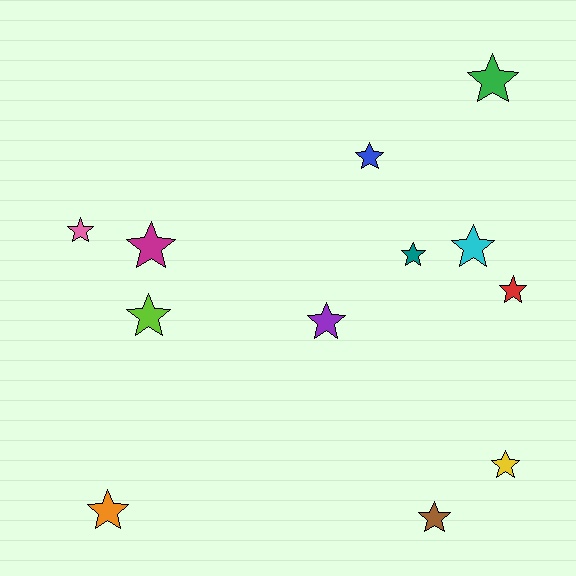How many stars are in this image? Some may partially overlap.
There are 12 stars.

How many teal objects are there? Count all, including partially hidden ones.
There is 1 teal object.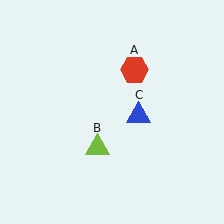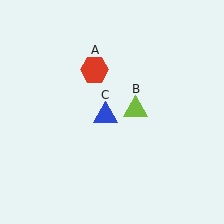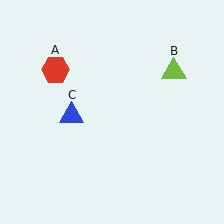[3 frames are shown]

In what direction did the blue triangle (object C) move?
The blue triangle (object C) moved left.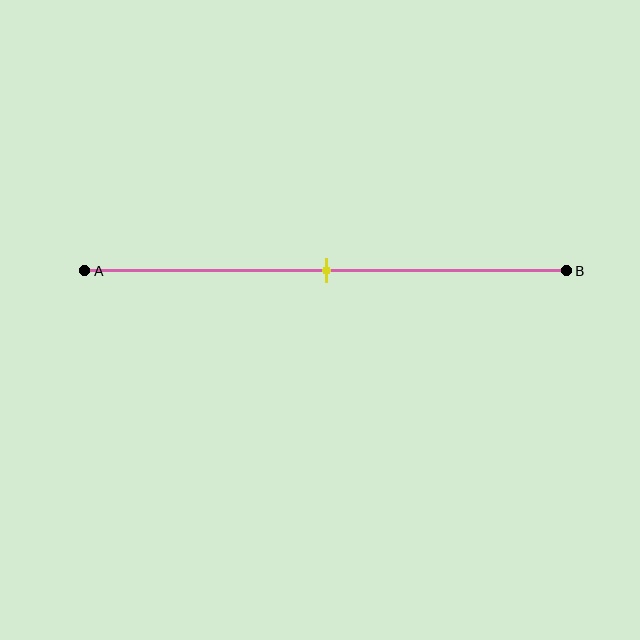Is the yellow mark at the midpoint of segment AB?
Yes, the mark is approximately at the midpoint.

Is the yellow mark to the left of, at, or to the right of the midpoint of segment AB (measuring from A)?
The yellow mark is approximately at the midpoint of segment AB.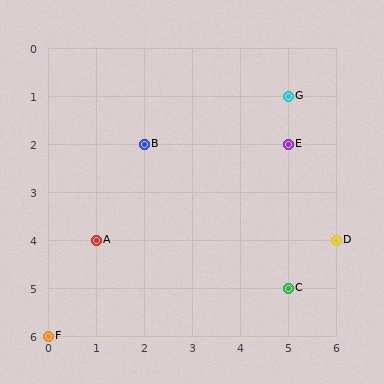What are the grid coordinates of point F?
Point F is at grid coordinates (0, 6).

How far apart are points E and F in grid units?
Points E and F are 5 columns and 4 rows apart (about 6.4 grid units diagonally).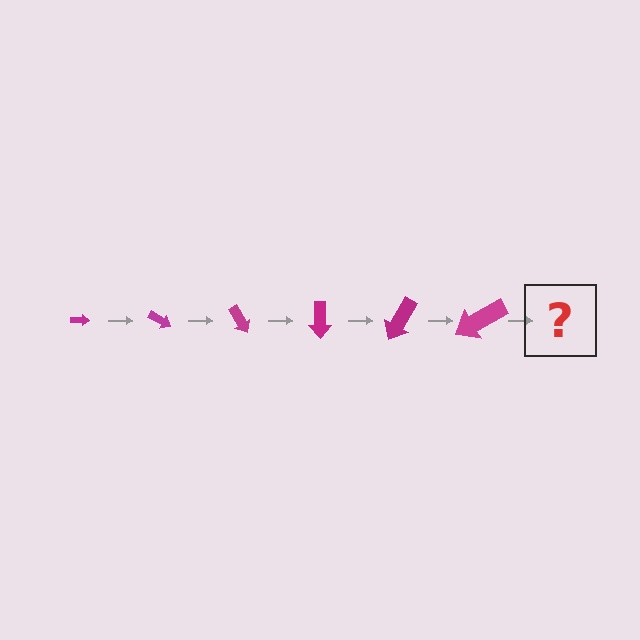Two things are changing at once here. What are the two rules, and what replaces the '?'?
The two rules are that the arrow grows larger each step and it rotates 30 degrees each step. The '?' should be an arrow, larger than the previous one and rotated 180 degrees from the start.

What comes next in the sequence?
The next element should be an arrow, larger than the previous one and rotated 180 degrees from the start.